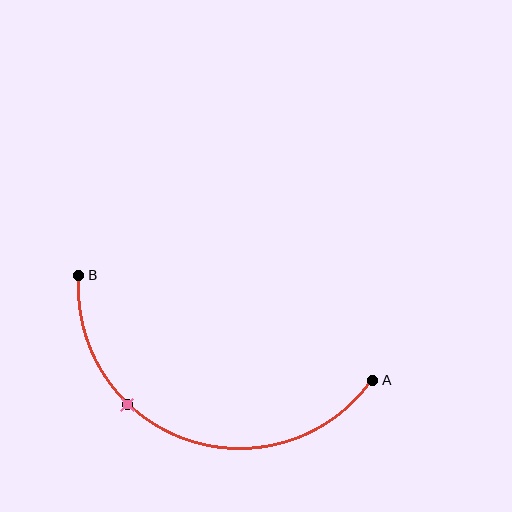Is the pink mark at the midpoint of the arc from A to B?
No. The pink mark lies on the arc but is closer to endpoint B. The arc midpoint would be at the point on the curve equidistant along the arc from both A and B.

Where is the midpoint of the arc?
The arc midpoint is the point on the curve farthest from the straight line joining A and B. It sits below that line.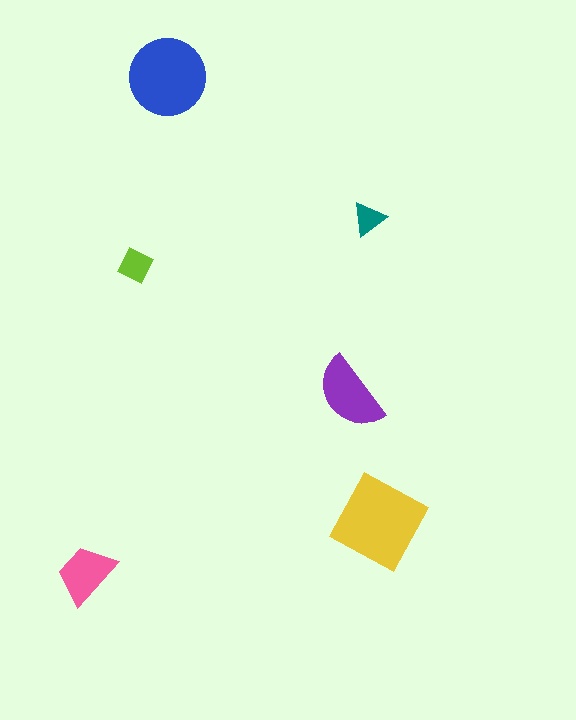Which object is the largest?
The yellow square.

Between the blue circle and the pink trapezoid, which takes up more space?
The blue circle.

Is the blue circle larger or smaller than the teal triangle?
Larger.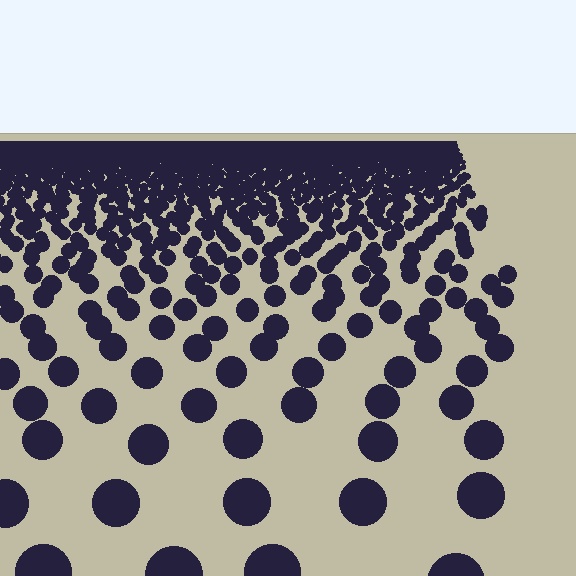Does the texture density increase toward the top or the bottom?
Density increases toward the top.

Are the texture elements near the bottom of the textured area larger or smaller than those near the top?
Larger. Near the bottom, elements are closer to the viewer and appear at a bigger on-screen size.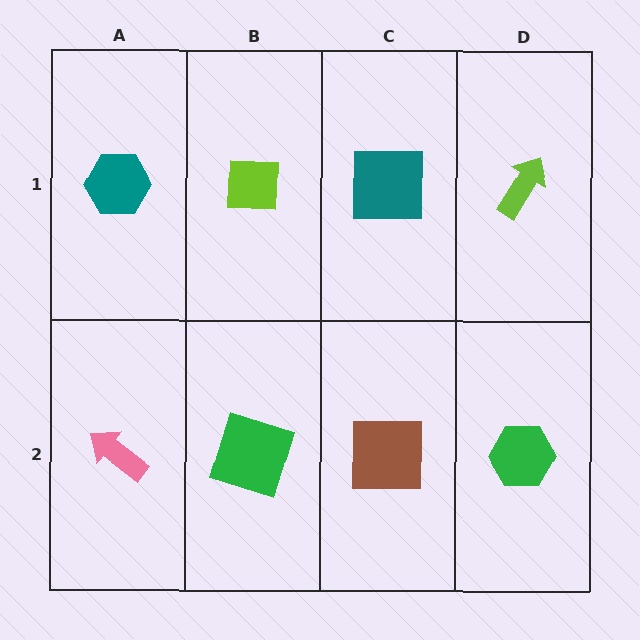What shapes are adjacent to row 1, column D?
A green hexagon (row 2, column D), a teal square (row 1, column C).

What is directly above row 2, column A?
A teal hexagon.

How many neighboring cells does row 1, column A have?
2.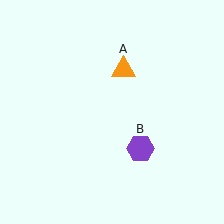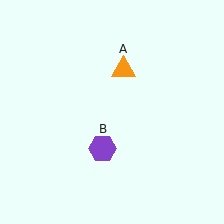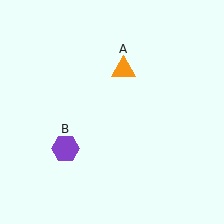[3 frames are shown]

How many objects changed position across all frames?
1 object changed position: purple hexagon (object B).